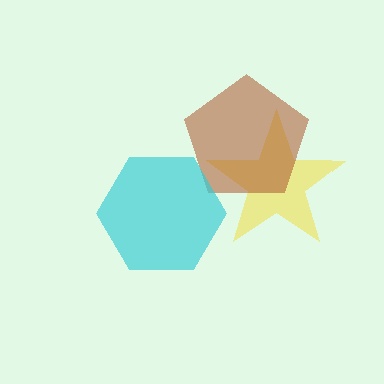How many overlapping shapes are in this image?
There are 3 overlapping shapes in the image.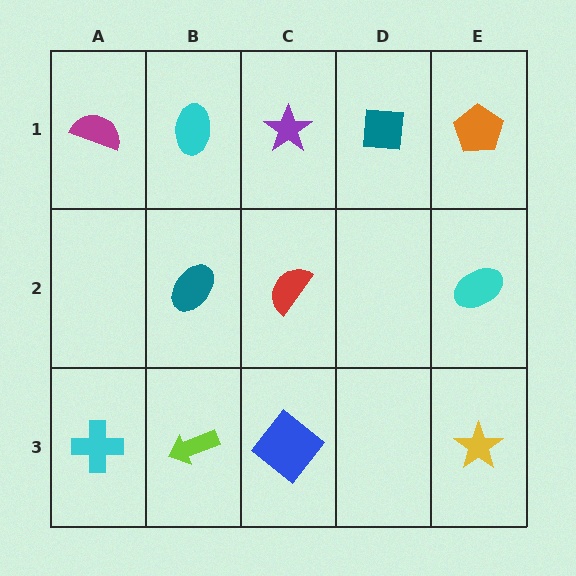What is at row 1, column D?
A teal square.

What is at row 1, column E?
An orange pentagon.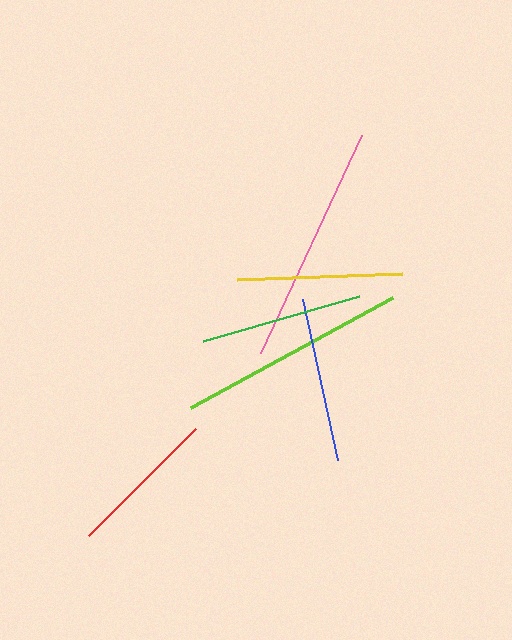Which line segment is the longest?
The pink line is the longest at approximately 240 pixels.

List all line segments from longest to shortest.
From longest to shortest: pink, lime, yellow, blue, green, red.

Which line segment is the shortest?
The red line is the shortest at approximately 152 pixels.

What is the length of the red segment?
The red segment is approximately 152 pixels long.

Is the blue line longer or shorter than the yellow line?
The yellow line is longer than the blue line.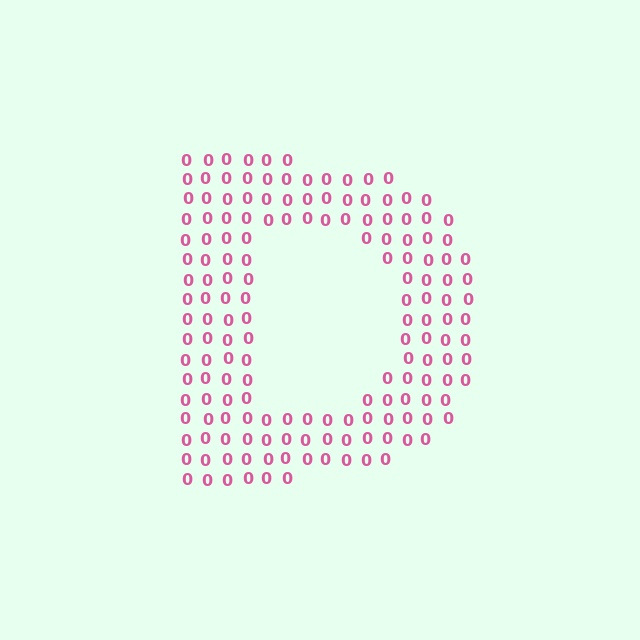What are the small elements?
The small elements are digit 0's.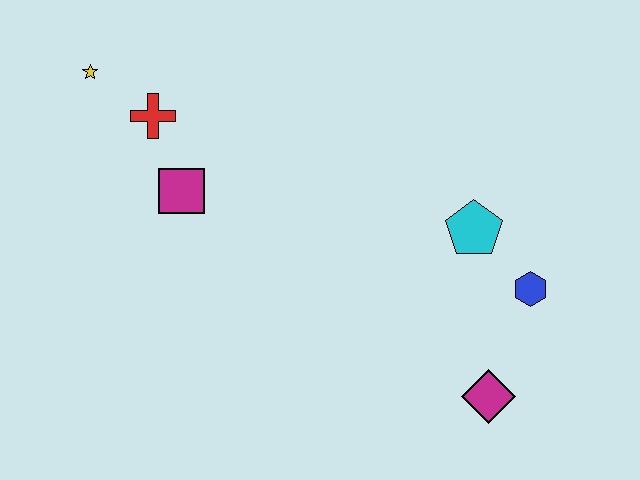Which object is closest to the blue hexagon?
The cyan pentagon is closest to the blue hexagon.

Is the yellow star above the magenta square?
Yes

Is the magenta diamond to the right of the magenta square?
Yes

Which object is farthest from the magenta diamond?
The yellow star is farthest from the magenta diamond.